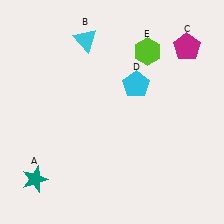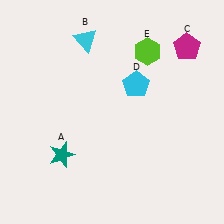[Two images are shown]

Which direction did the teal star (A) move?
The teal star (A) moved right.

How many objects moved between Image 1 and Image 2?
1 object moved between the two images.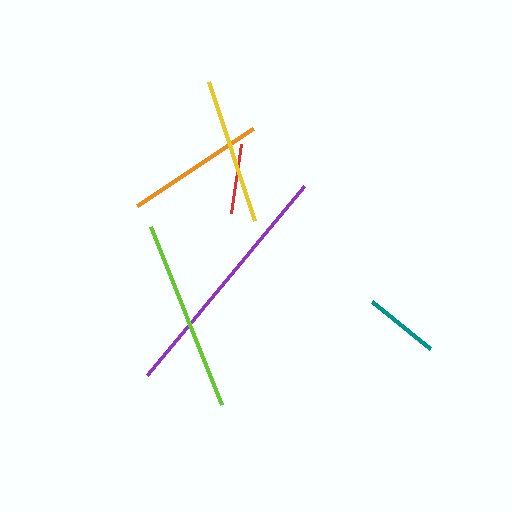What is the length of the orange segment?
The orange segment is approximately 139 pixels long.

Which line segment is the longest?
The purple line is the longest at approximately 245 pixels.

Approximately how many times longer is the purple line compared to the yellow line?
The purple line is approximately 1.7 times the length of the yellow line.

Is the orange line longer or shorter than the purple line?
The purple line is longer than the orange line.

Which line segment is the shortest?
The red line is the shortest at approximately 69 pixels.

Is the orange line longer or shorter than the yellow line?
The yellow line is longer than the orange line.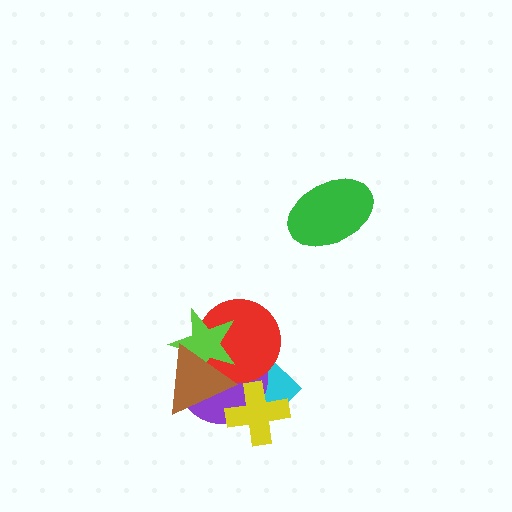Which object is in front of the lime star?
The brown triangle is in front of the lime star.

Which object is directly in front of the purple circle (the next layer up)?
The red circle is directly in front of the purple circle.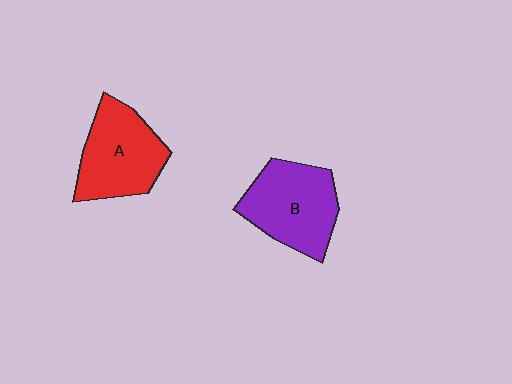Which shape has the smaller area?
Shape A (red).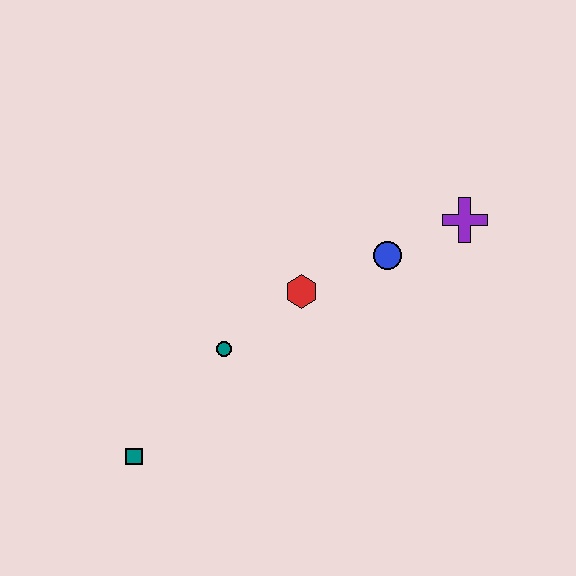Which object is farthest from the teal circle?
The purple cross is farthest from the teal circle.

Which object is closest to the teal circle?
The red hexagon is closest to the teal circle.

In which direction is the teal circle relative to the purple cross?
The teal circle is to the left of the purple cross.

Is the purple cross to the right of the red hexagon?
Yes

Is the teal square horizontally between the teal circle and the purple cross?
No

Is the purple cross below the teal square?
No